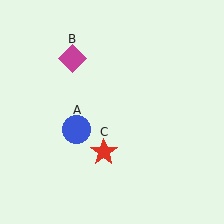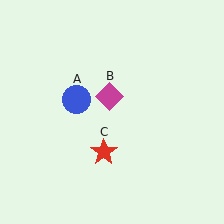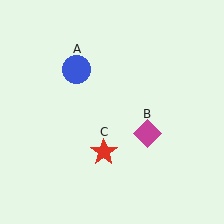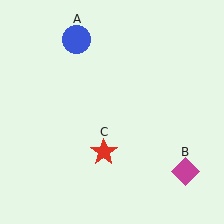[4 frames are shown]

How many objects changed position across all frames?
2 objects changed position: blue circle (object A), magenta diamond (object B).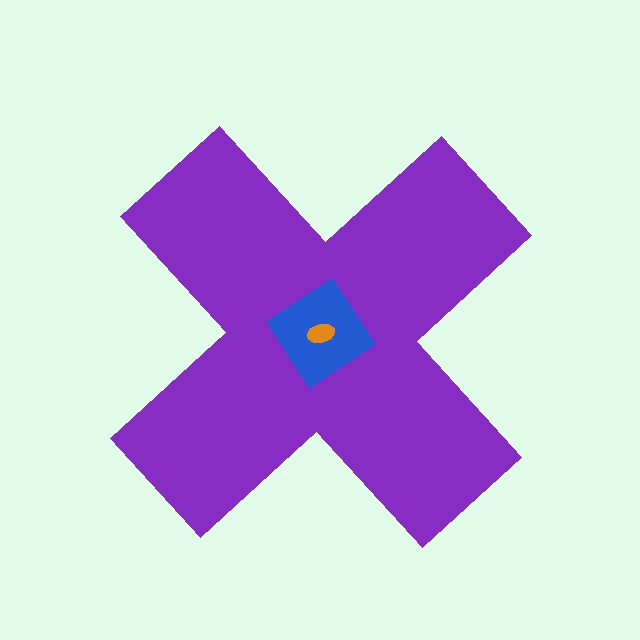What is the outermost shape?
The purple cross.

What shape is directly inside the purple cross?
The blue diamond.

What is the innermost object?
The orange ellipse.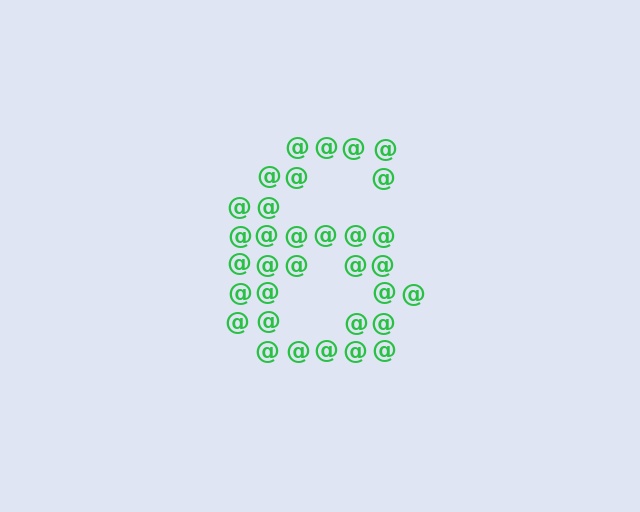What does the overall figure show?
The overall figure shows the digit 6.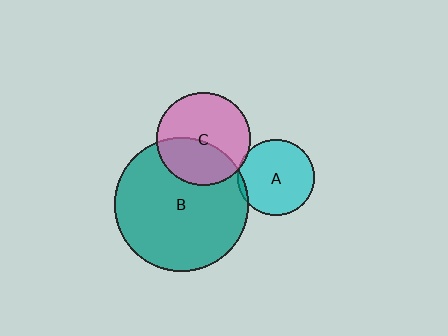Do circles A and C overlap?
Yes.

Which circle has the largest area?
Circle B (teal).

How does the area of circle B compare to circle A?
Approximately 3.1 times.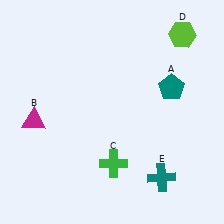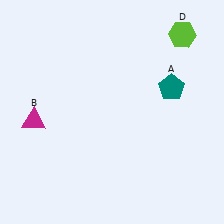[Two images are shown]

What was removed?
The teal cross (E), the green cross (C) were removed in Image 2.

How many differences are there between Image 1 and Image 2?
There are 2 differences between the two images.